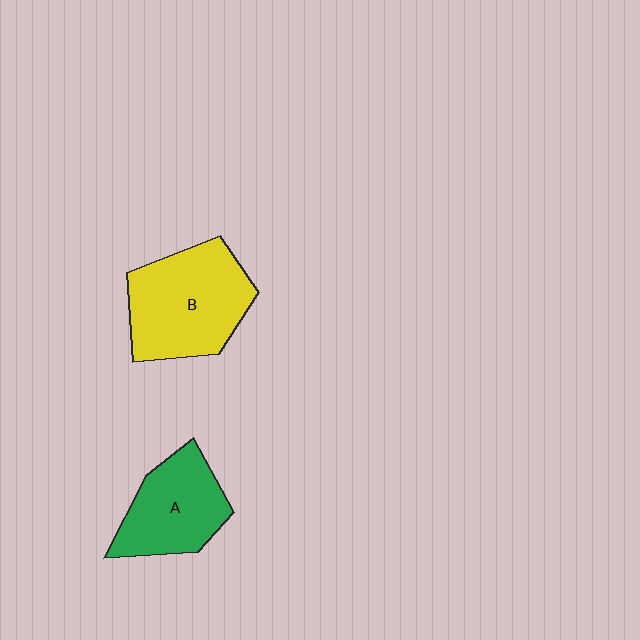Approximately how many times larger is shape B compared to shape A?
Approximately 1.3 times.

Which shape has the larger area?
Shape B (yellow).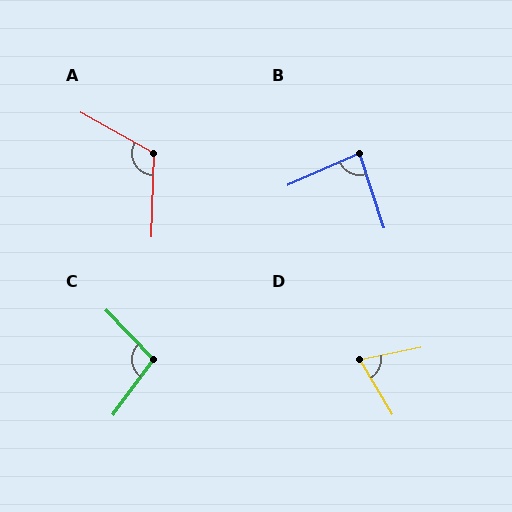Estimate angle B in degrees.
Approximately 84 degrees.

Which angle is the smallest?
D, at approximately 70 degrees.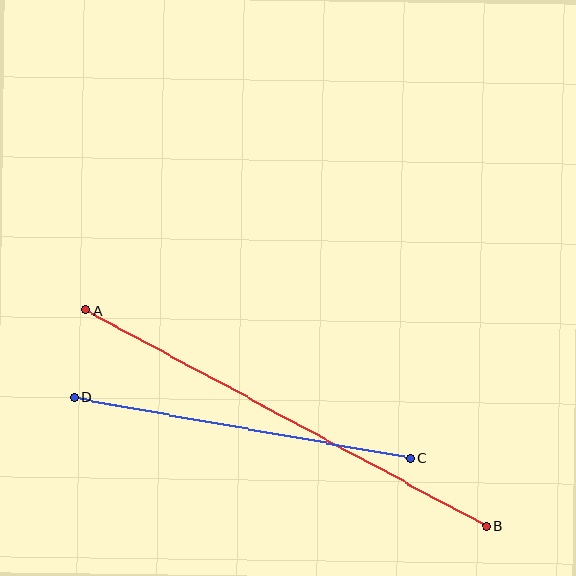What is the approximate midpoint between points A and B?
The midpoint is at approximately (286, 418) pixels.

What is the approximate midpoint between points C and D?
The midpoint is at approximately (242, 428) pixels.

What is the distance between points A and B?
The distance is approximately 455 pixels.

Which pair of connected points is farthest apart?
Points A and B are farthest apart.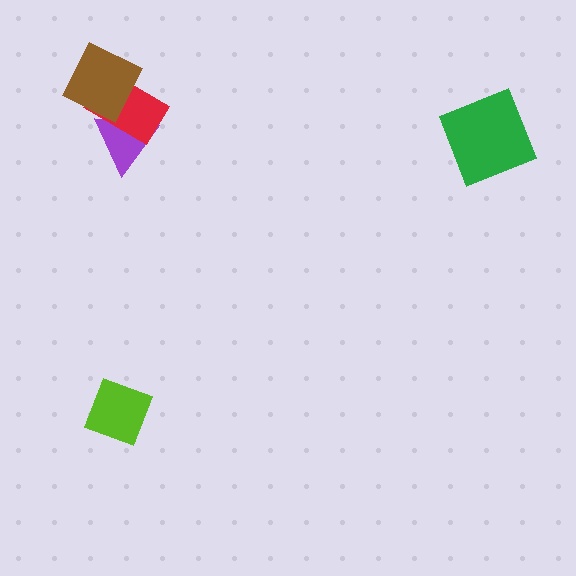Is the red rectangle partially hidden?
Yes, it is partially covered by another shape.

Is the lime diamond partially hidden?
No, no other shape covers it.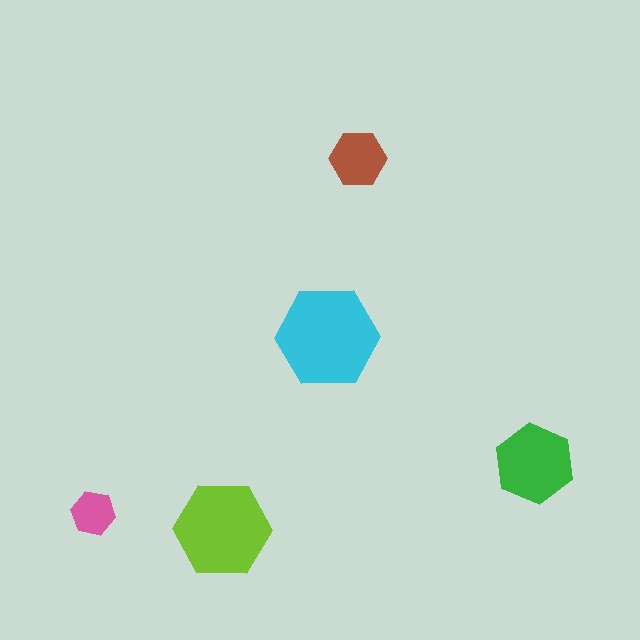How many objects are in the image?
There are 5 objects in the image.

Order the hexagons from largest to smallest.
the cyan one, the lime one, the green one, the brown one, the pink one.